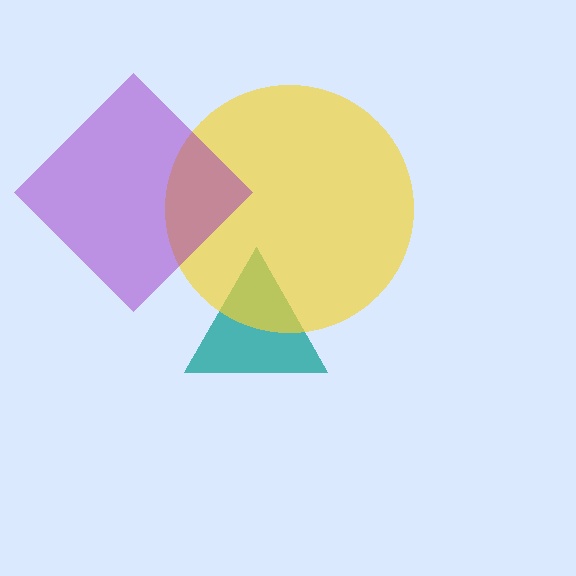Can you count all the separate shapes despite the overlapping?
Yes, there are 3 separate shapes.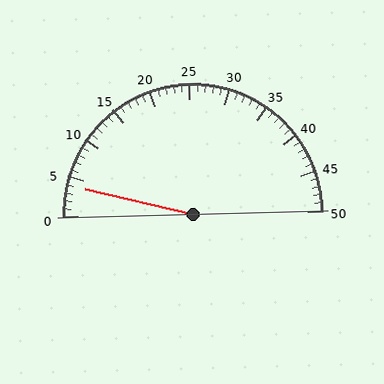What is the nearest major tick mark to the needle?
The nearest major tick mark is 5.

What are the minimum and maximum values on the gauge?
The gauge ranges from 0 to 50.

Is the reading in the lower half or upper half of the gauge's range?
The reading is in the lower half of the range (0 to 50).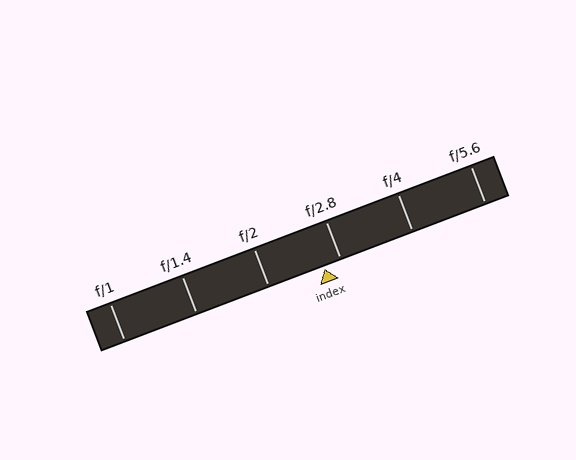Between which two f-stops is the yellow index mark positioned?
The index mark is between f/2 and f/2.8.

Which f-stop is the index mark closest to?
The index mark is closest to f/2.8.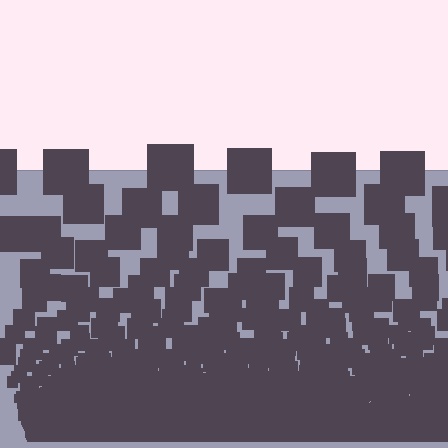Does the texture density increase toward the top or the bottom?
Density increases toward the bottom.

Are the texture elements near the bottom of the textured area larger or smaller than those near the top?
Smaller. The gradient is inverted — elements near the bottom are smaller and denser.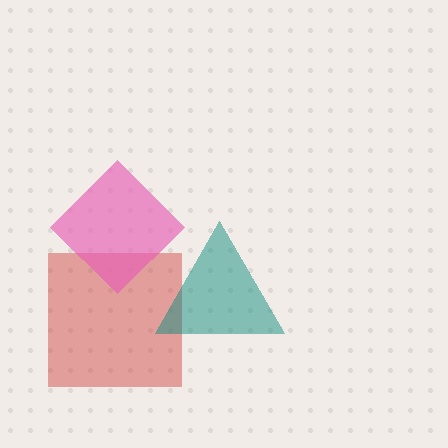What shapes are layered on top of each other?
The layered shapes are: a red square, a teal triangle, a pink diamond.